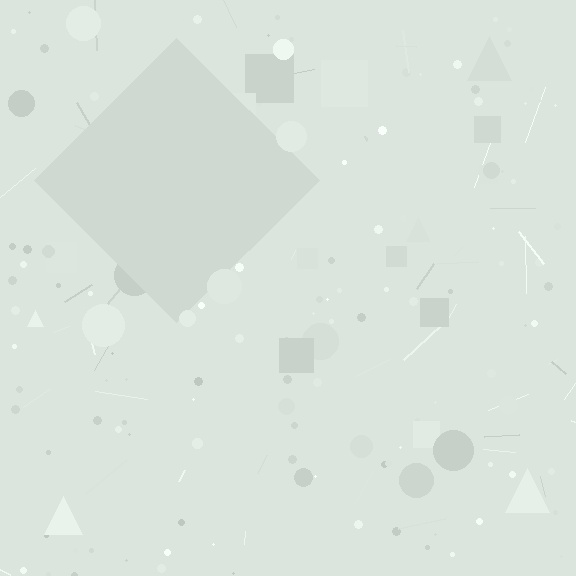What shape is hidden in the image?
A diamond is hidden in the image.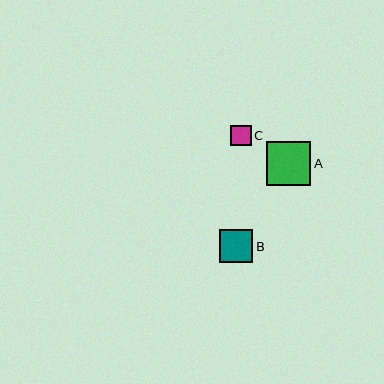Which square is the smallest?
Square C is the smallest with a size of approximately 21 pixels.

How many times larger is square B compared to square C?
Square B is approximately 1.6 times the size of square C.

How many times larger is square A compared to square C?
Square A is approximately 2.1 times the size of square C.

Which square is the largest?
Square A is the largest with a size of approximately 44 pixels.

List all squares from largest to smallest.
From largest to smallest: A, B, C.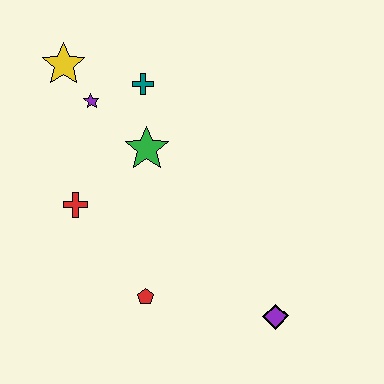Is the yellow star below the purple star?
No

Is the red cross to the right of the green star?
No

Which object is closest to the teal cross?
The purple star is closest to the teal cross.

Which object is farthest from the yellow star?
The purple diamond is farthest from the yellow star.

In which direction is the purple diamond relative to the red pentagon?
The purple diamond is to the right of the red pentagon.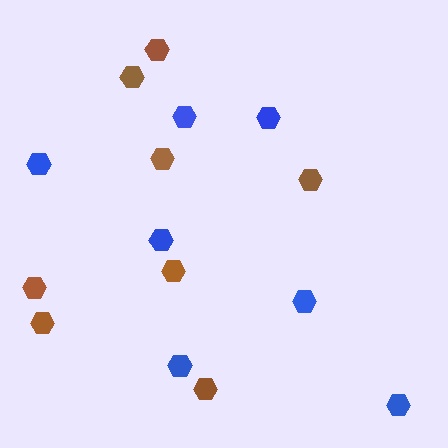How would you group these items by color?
There are 2 groups: one group of blue hexagons (7) and one group of brown hexagons (8).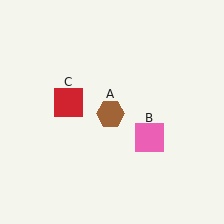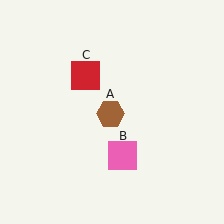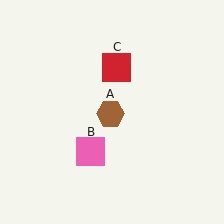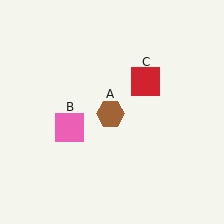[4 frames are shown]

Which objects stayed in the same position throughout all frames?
Brown hexagon (object A) remained stationary.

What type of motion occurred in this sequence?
The pink square (object B), red square (object C) rotated clockwise around the center of the scene.